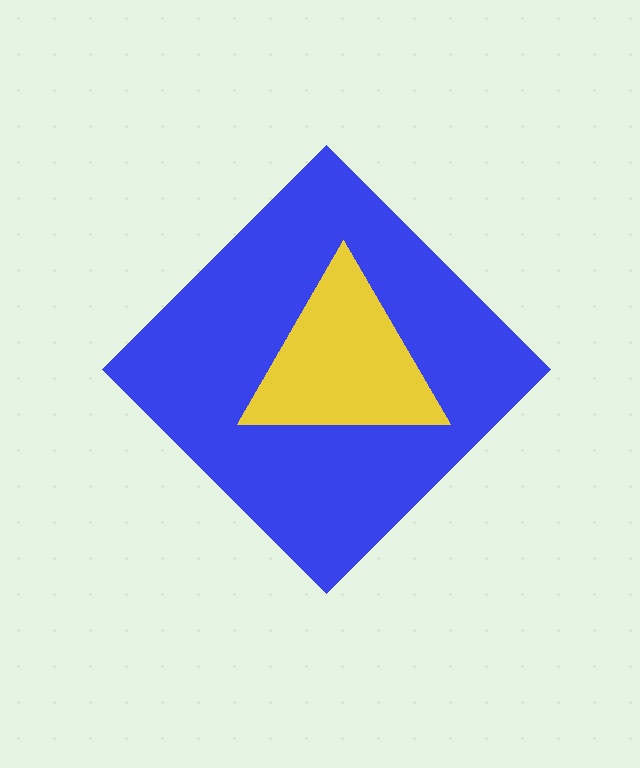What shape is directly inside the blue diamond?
The yellow triangle.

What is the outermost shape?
The blue diamond.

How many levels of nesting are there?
2.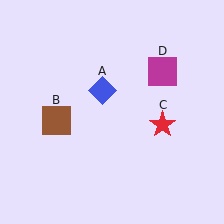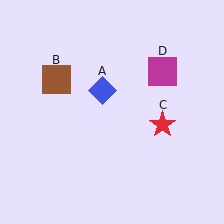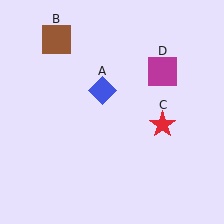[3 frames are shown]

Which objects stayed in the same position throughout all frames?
Blue diamond (object A) and red star (object C) and magenta square (object D) remained stationary.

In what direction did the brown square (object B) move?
The brown square (object B) moved up.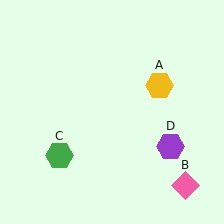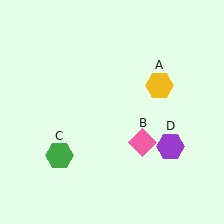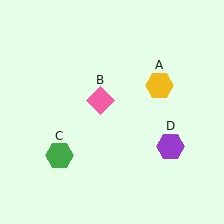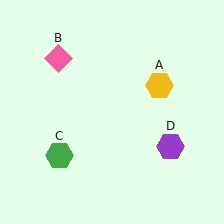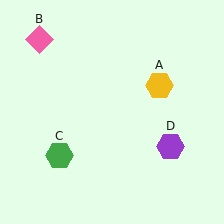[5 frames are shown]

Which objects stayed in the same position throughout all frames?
Yellow hexagon (object A) and green hexagon (object C) and purple hexagon (object D) remained stationary.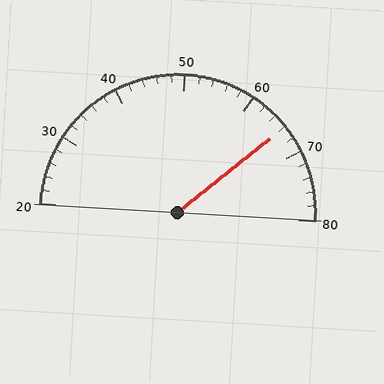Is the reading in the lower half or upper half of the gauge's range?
The reading is in the upper half of the range (20 to 80).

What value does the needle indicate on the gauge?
The needle indicates approximately 66.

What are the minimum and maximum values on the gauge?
The gauge ranges from 20 to 80.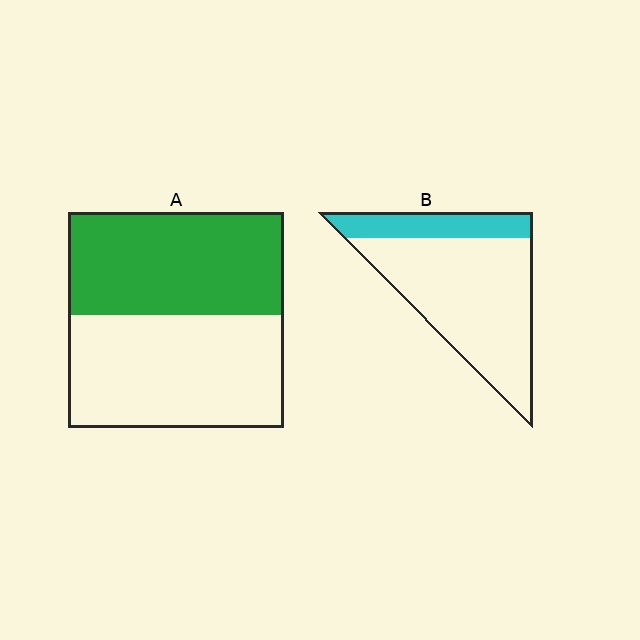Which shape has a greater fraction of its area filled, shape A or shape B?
Shape A.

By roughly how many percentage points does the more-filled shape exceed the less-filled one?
By roughly 25 percentage points (A over B).